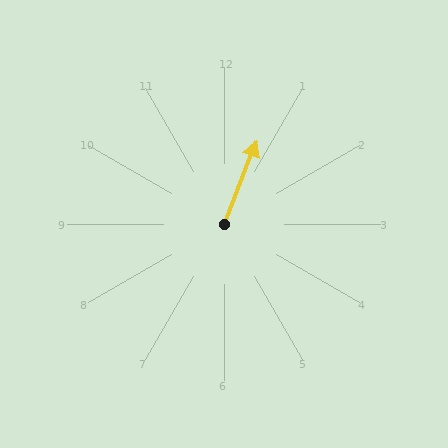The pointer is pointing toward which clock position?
Roughly 1 o'clock.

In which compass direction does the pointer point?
North.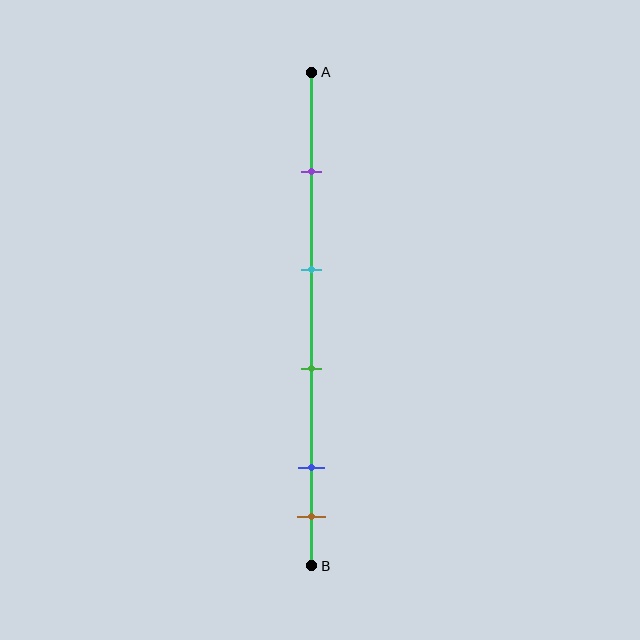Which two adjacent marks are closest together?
The blue and brown marks are the closest adjacent pair.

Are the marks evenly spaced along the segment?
No, the marks are not evenly spaced.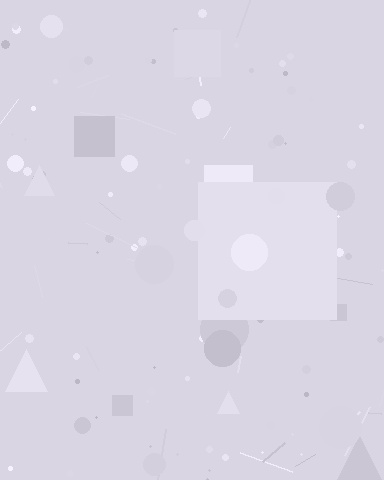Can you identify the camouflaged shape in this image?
The camouflaged shape is a square.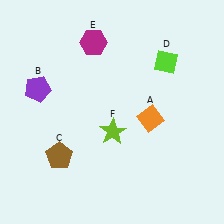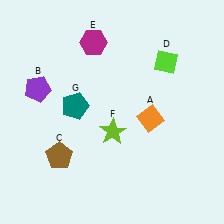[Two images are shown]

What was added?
A teal pentagon (G) was added in Image 2.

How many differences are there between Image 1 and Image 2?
There is 1 difference between the two images.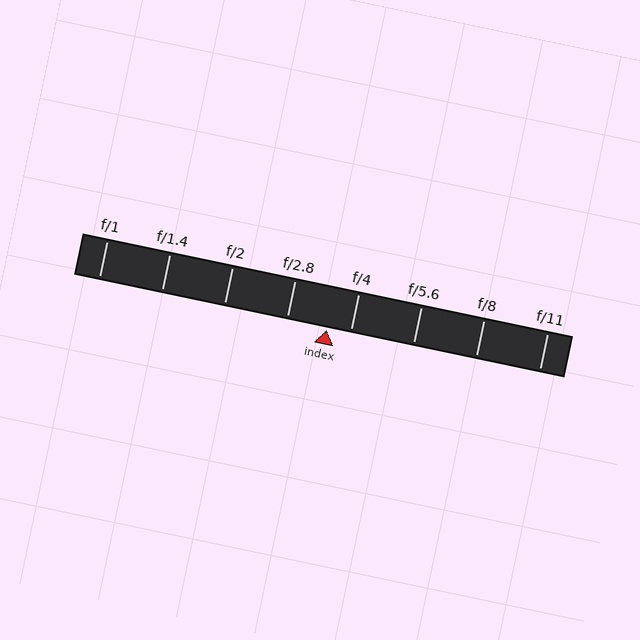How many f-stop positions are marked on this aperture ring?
There are 8 f-stop positions marked.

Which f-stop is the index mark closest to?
The index mark is closest to f/4.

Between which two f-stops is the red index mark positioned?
The index mark is between f/2.8 and f/4.